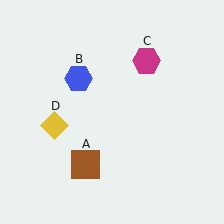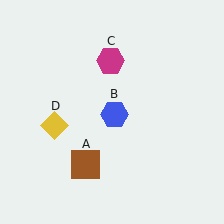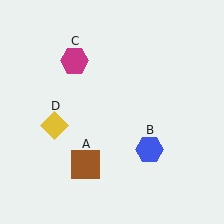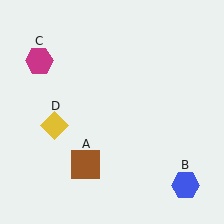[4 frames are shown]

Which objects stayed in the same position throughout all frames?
Brown square (object A) and yellow diamond (object D) remained stationary.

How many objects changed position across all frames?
2 objects changed position: blue hexagon (object B), magenta hexagon (object C).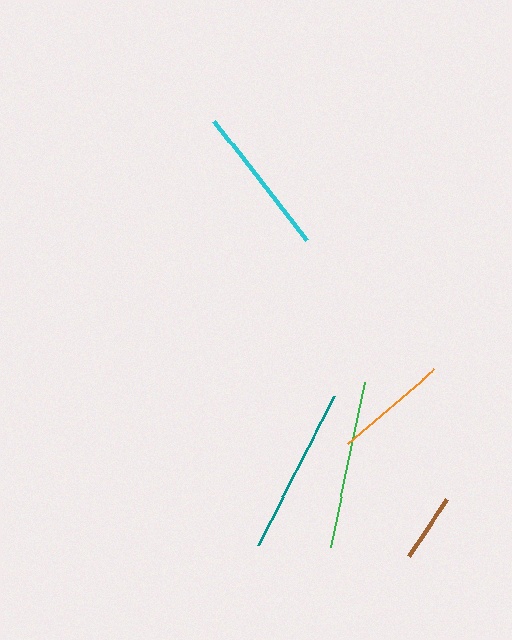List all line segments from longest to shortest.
From longest to shortest: green, teal, cyan, orange, brown.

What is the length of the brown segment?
The brown segment is approximately 68 pixels long.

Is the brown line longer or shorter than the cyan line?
The cyan line is longer than the brown line.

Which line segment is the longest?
The green line is the longest at approximately 169 pixels.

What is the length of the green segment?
The green segment is approximately 169 pixels long.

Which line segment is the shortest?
The brown line is the shortest at approximately 68 pixels.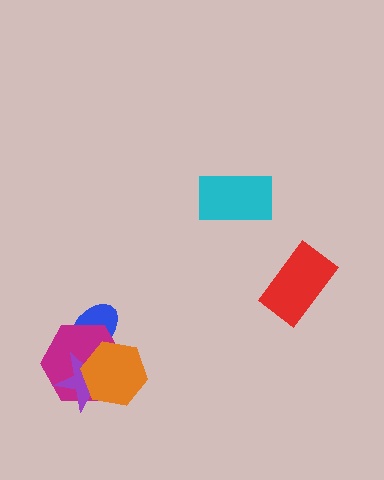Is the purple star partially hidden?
Yes, it is partially covered by another shape.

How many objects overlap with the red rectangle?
0 objects overlap with the red rectangle.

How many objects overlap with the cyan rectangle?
0 objects overlap with the cyan rectangle.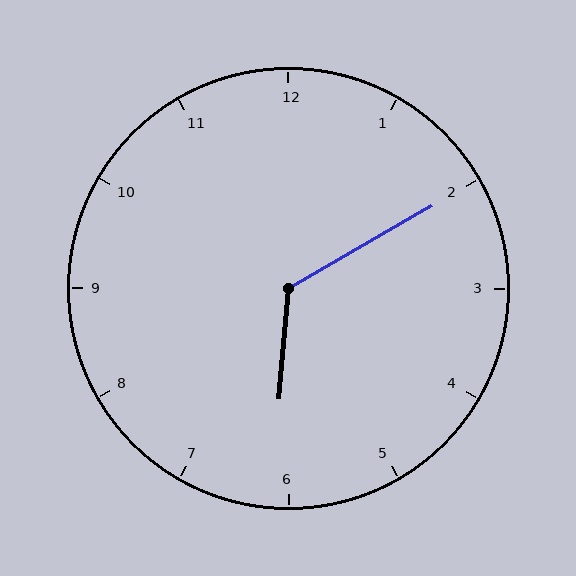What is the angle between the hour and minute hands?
Approximately 125 degrees.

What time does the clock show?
6:10.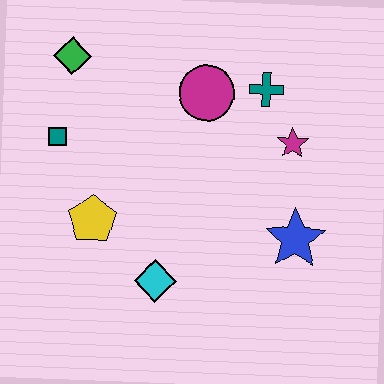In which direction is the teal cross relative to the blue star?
The teal cross is above the blue star.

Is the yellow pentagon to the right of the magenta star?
No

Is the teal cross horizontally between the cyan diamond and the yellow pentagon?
No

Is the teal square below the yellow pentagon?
No